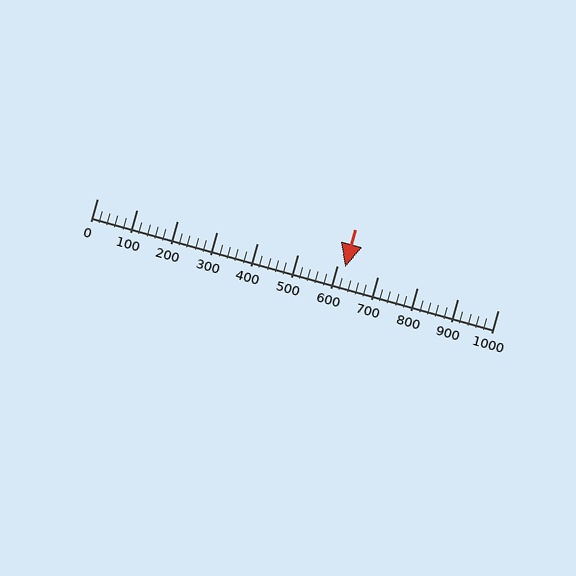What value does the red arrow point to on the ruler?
The red arrow points to approximately 620.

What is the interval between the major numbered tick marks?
The major tick marks are spaced 100 units apart.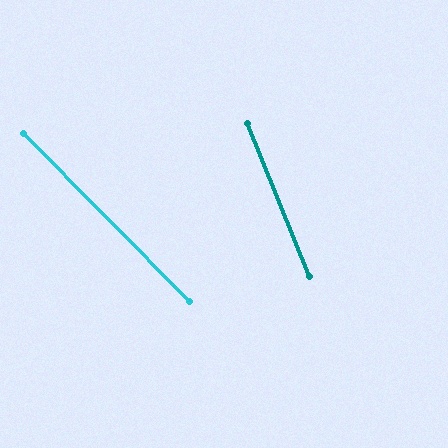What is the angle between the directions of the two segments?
Approximately 22 degrees.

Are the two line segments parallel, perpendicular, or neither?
Neither parallel nor perpendicular — they differ by about 22°.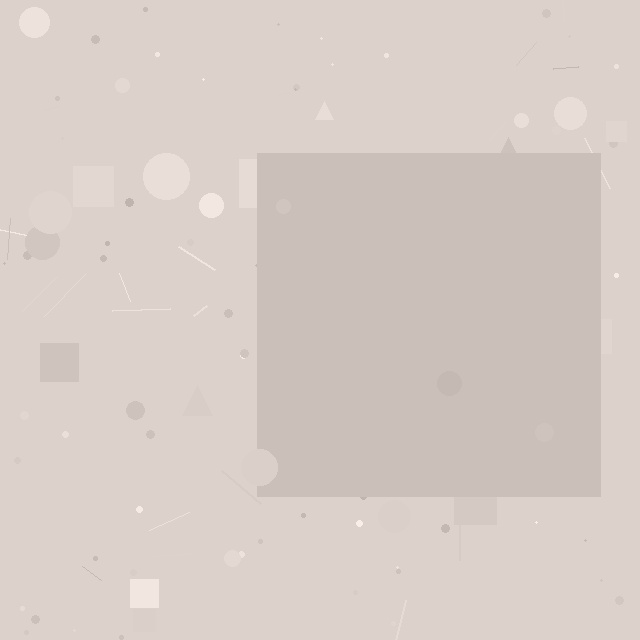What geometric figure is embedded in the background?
A square is embedded in the background.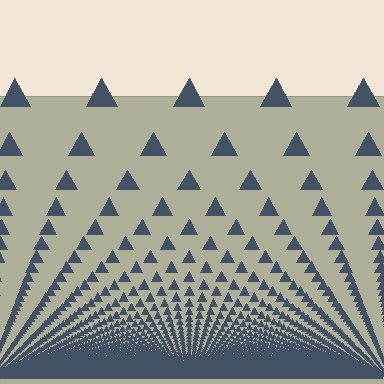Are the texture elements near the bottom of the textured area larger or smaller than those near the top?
Smaller. The gradient is inverted — elements near the bottom are smaller and denser.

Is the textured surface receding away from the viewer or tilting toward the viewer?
The surface appears to tilt toward the viewer. Texture elements get larger and sparser toward the top.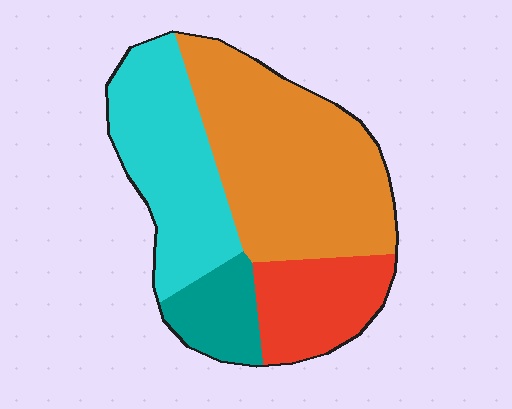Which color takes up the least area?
Teal, at roughly 10%.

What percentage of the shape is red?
Red covers about 15% of the shape.